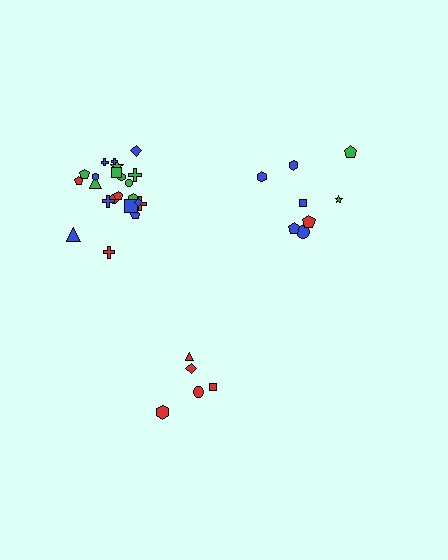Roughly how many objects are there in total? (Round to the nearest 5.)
Roughly 35 objects in total.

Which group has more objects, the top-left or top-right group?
The top-left group.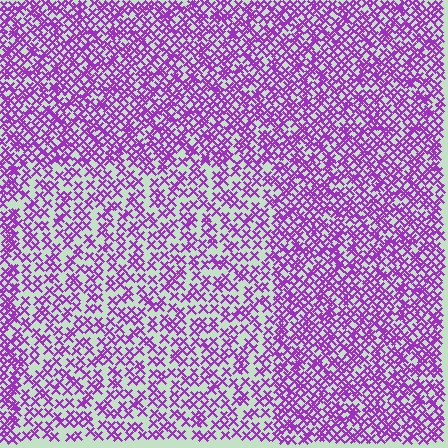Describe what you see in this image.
The image contains small purple elements arranged at two different densities. A rectangle-shaped region is visible where the elements are less densely packed than the surrounding area.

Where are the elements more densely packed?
The elements are more densely packed outside the rectangle boundary.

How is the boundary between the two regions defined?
The boundary is defined by a change in element density (approximately 1.7x ratio). All elements are the same color, size, and shape.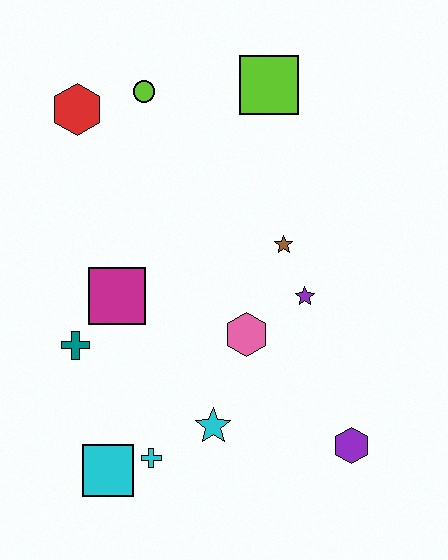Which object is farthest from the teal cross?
The lime square is farthest from the teal cross.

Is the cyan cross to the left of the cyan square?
No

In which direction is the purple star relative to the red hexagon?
The purple star is to the right of the red hexagon.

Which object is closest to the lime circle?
The red hexagon is closest to the lime circle.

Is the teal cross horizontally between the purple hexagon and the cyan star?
No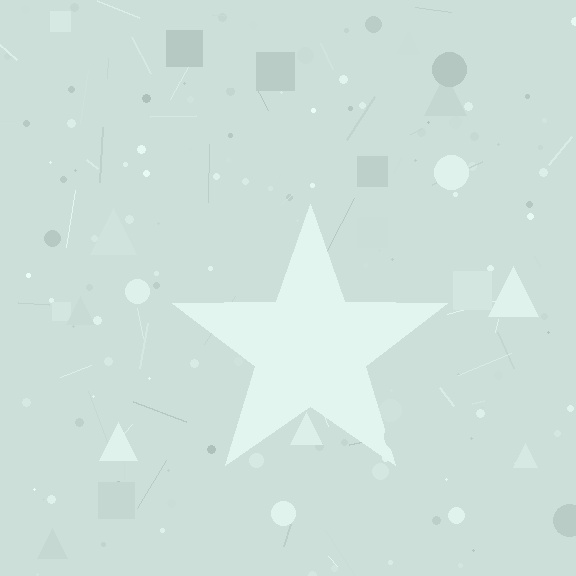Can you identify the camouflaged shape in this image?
The camouflaged shape is a star.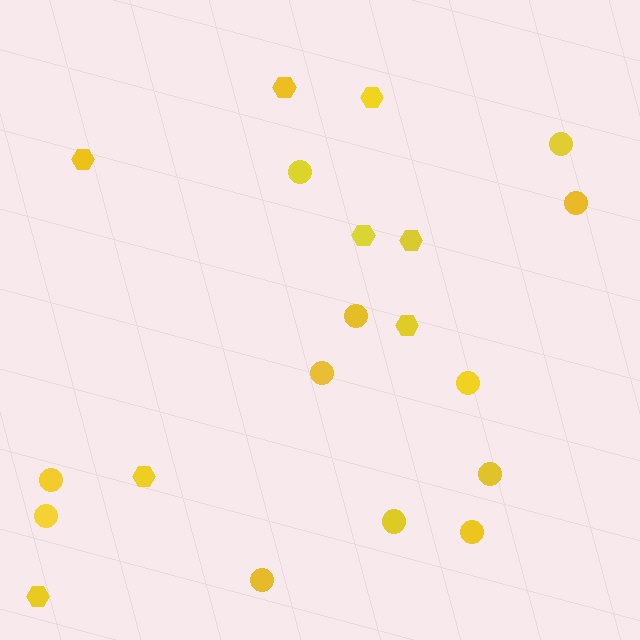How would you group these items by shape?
There are 2 groups: one group of hexagons (8) and one group of circles (12).